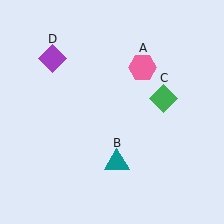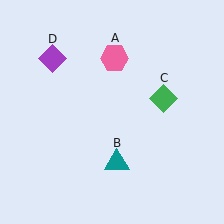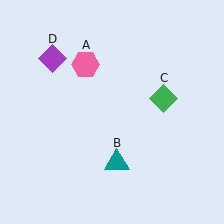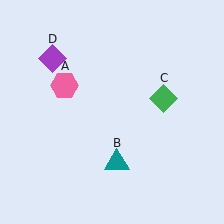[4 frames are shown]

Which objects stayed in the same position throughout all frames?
Teal triangle (object B) and green diamond (object C) and purple diamond (object D) remained stationary.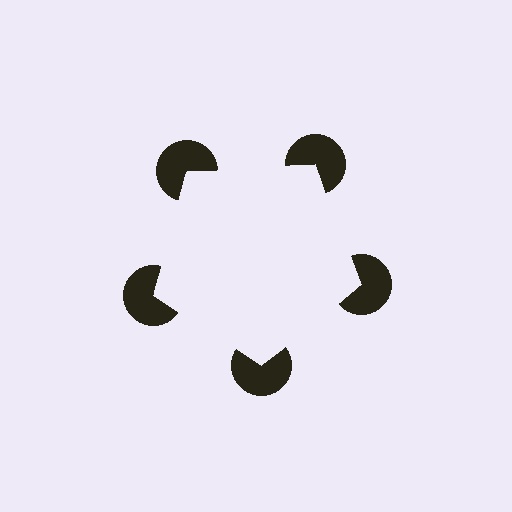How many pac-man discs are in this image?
There are 5 — one at each vertex of the illusory pentagon.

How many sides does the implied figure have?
5 sides.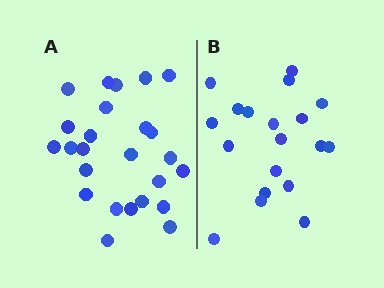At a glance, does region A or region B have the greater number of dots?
Region A (the left region) has more dots.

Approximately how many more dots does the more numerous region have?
Region A has about 6 more dots than region B.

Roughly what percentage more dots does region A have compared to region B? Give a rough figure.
About 30% more.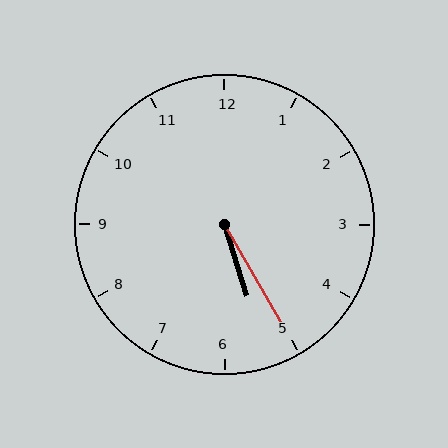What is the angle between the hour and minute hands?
Approximately 12 degrees.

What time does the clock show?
5:25.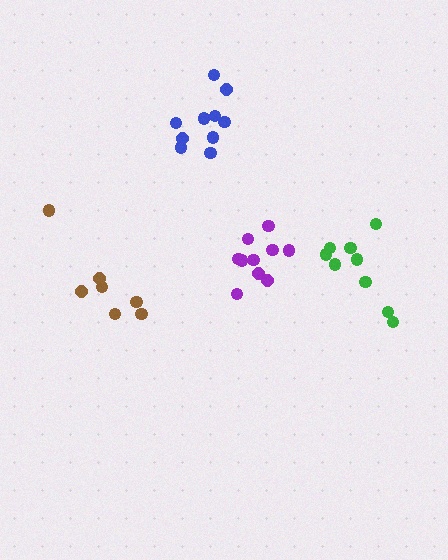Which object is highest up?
The blue cluster is topmost.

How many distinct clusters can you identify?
There are 4 distinct clusters.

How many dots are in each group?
Group 1: 7 dots, Group 2: 10 dots, Group 3: 10 dots, Group 4: 9 dots (36 total).